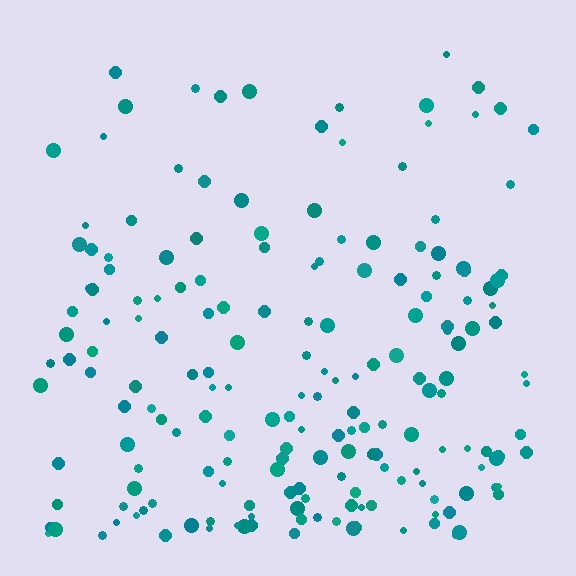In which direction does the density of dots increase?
From top to bottom, with the bottom side densest.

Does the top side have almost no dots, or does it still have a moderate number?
Still a moderate number, just noticeably fewer than the bottom.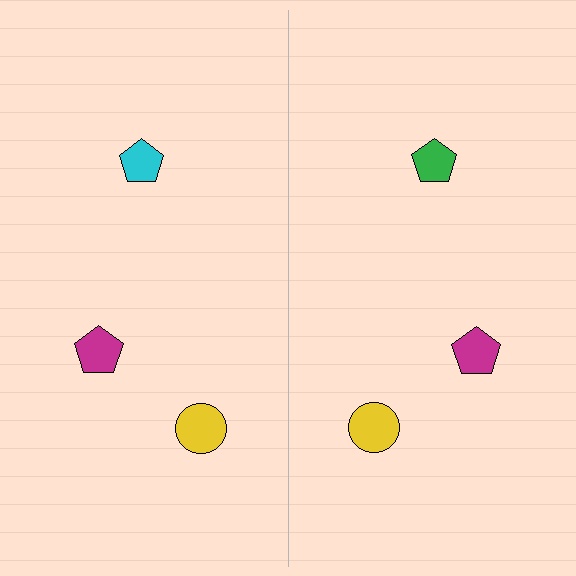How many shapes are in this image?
There are 6 shapes in this image.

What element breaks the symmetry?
The green pentagon on the right side breaks the symmetry — its mirror counterpart is cyan.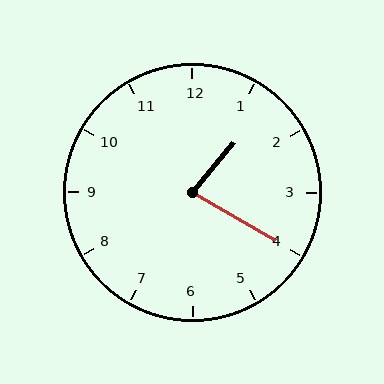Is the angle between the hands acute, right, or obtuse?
It is acute.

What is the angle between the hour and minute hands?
Approximately 80 degrees.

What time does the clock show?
1:20.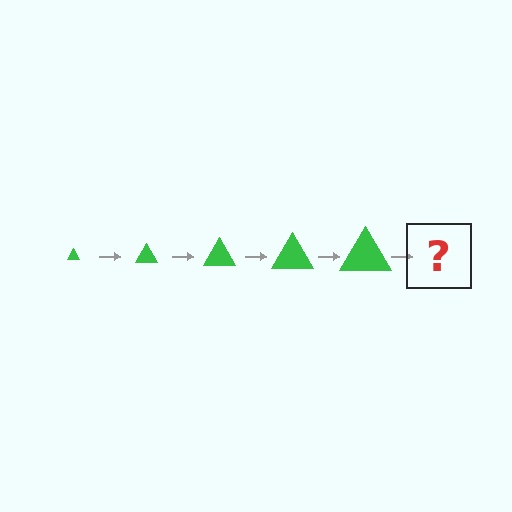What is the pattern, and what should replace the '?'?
The pattern is that the triangle gets progressively larger each step. The '?' should be a green triangle, larger than the previous one.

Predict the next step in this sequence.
The next step is a green triangle, larger than the previous one.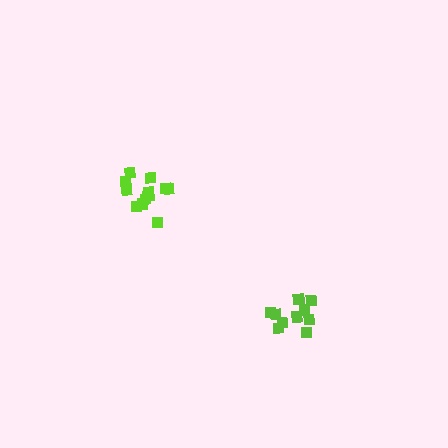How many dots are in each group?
Group 1: 12 dots, Group 2: 10 dots (22 total).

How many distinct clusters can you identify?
There are 2 distinct clusters.